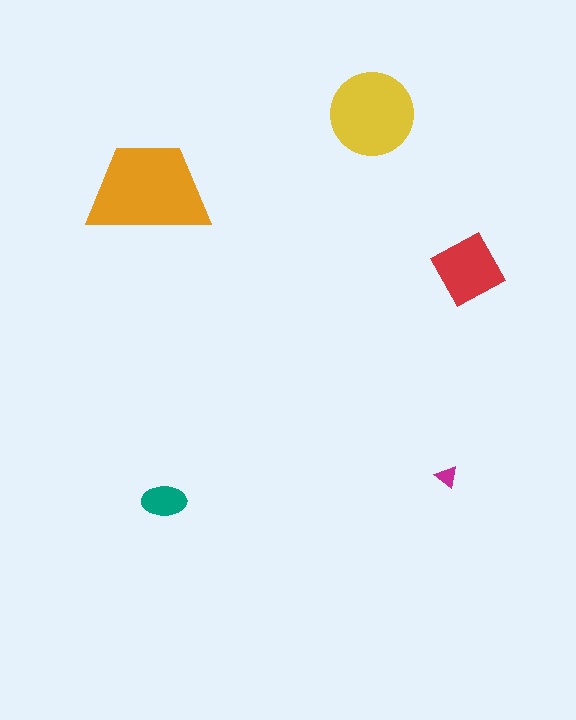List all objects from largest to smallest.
The orange trapezoid, the yellow circle, the red diamond, the teal ellipse, the magenta triangle.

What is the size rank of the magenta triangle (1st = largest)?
5th.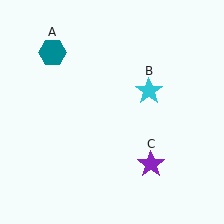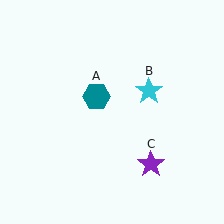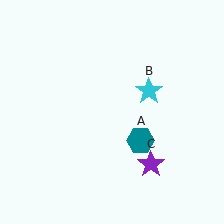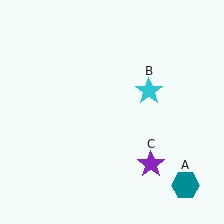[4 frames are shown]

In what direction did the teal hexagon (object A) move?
The teal hexagon (object A) moved down and to the right.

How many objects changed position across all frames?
1 object changed position: teal hexagon (object A).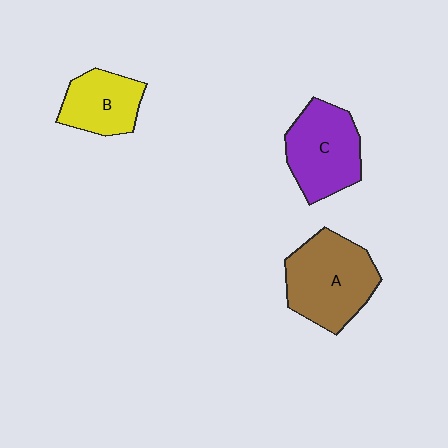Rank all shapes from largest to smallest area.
From largest to smallest: A (brown), C (purple), B (yellow).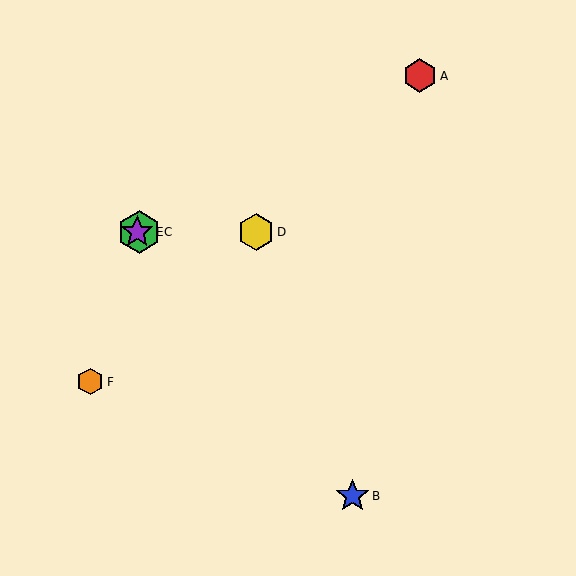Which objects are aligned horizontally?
Objects C, D, E are aligned horizontally.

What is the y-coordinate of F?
Object F is at y≈382.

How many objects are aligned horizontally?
3 objects (C, D, E) are aligned horizontally.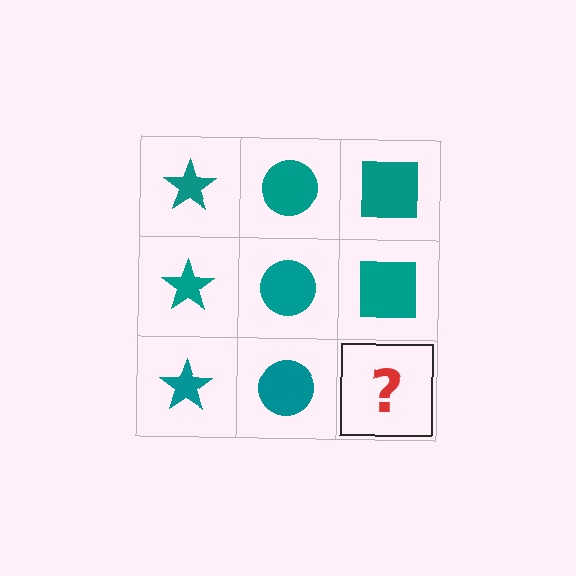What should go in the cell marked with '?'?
The missing cell should contain a teal square.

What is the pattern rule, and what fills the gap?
The rule is that each column has a consistent shape. The gap should be filled with a teal square.